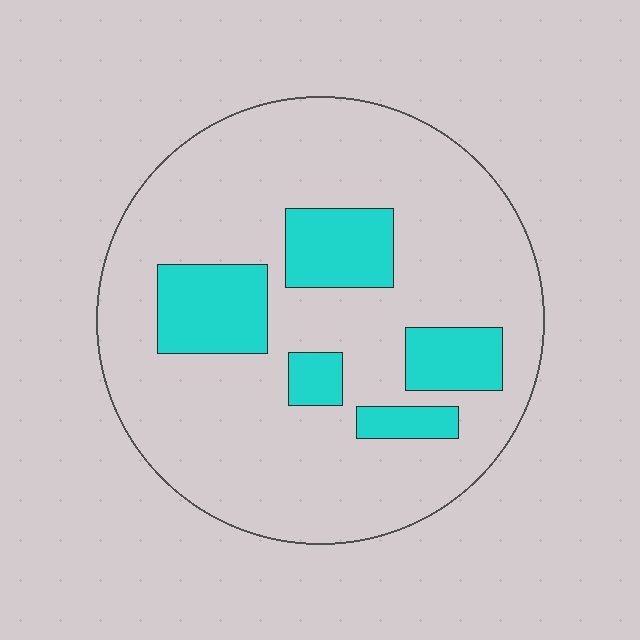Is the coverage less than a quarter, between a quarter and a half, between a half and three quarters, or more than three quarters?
Less than a quarter.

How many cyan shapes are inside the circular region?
5.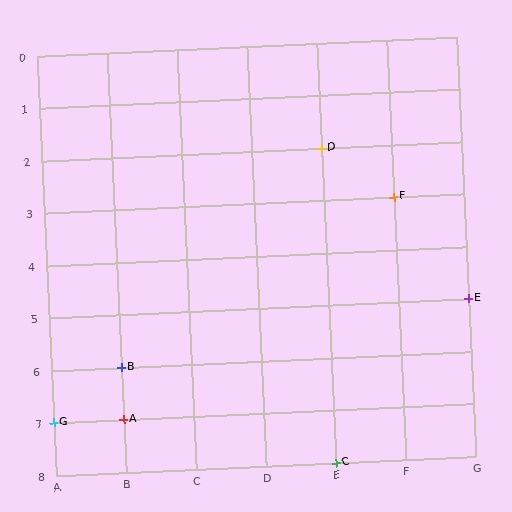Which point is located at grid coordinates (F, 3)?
Point F is at (F, 3).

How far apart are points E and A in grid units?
Points E and A are 5 columns and 2 rows apart (about 5.4 grid units diagonally).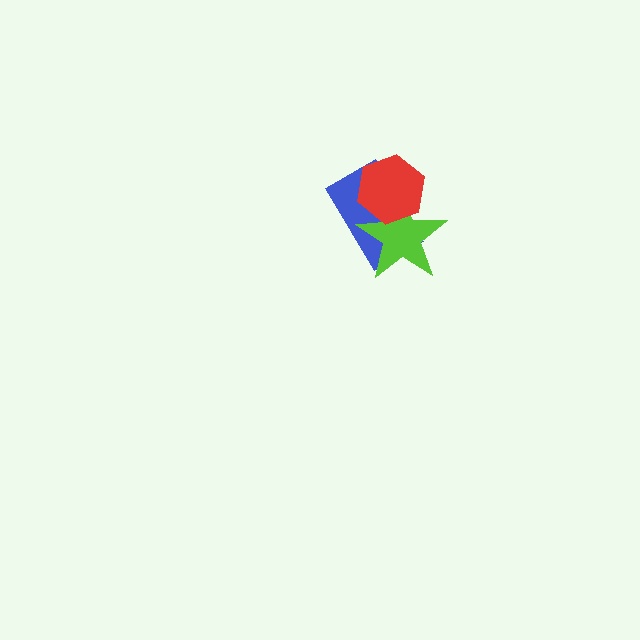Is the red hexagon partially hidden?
No, no other shape covers it.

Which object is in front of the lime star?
The red hexagon is in front of the lime star.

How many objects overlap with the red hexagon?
2 objects overlap with the red hexagon.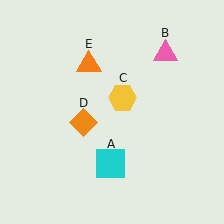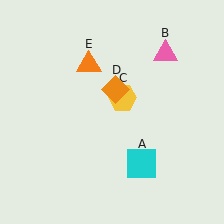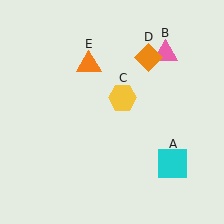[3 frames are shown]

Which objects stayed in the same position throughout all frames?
Pink triangle (object B) and yellow hexagon (object C) and orange triangle (object E) remained stationary.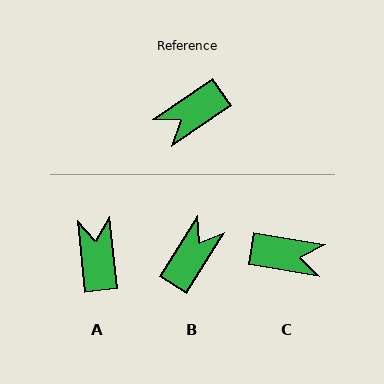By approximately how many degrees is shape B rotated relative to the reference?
Approximately 157 degrees clockwise.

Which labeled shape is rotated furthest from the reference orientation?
B, about 157 degrees away.